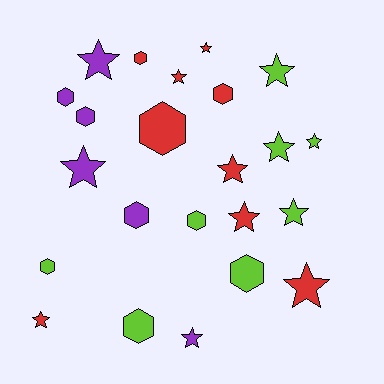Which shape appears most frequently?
Star, with 13 objects.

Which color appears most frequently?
Red, with 9 objects.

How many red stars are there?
There are 6 red stars.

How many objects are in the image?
There are 23 objects.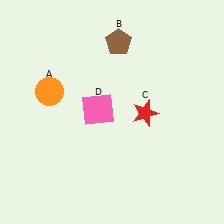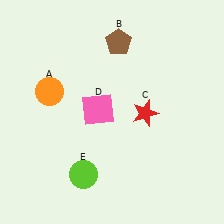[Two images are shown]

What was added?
A lime circle (E) was added in Image 2.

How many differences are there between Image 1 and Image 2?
There is 1 difference between the two images.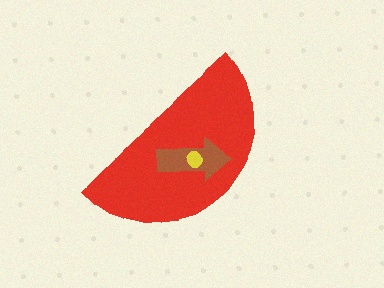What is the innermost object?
The yellow circle.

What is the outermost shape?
The red semicircle.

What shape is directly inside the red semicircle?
The brown arrow.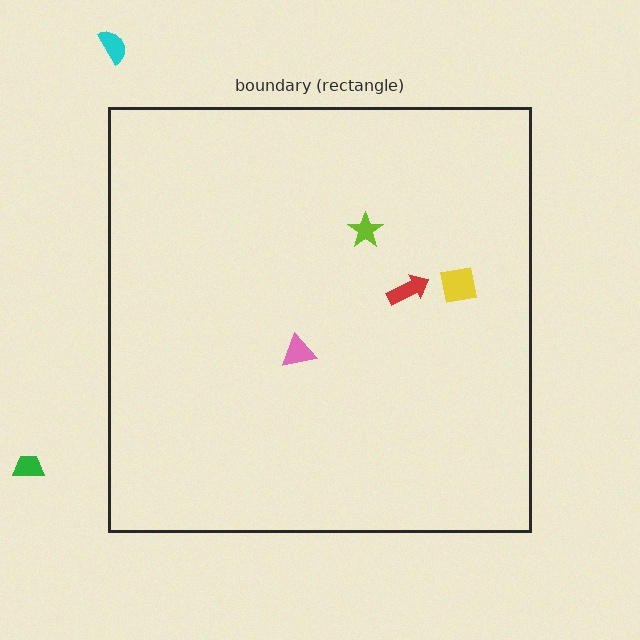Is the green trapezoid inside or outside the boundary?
Outside.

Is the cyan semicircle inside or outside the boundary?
Outside.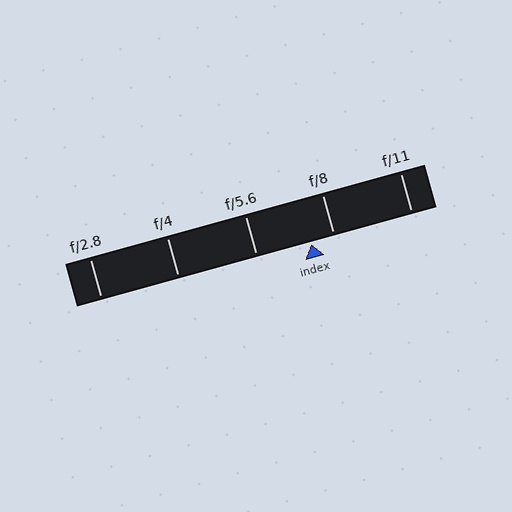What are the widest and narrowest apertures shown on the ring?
The widest aperture shown is f/2.8 and the narrowest is f/11.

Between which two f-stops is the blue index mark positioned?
The index mark is between f/5.6 and f/8.